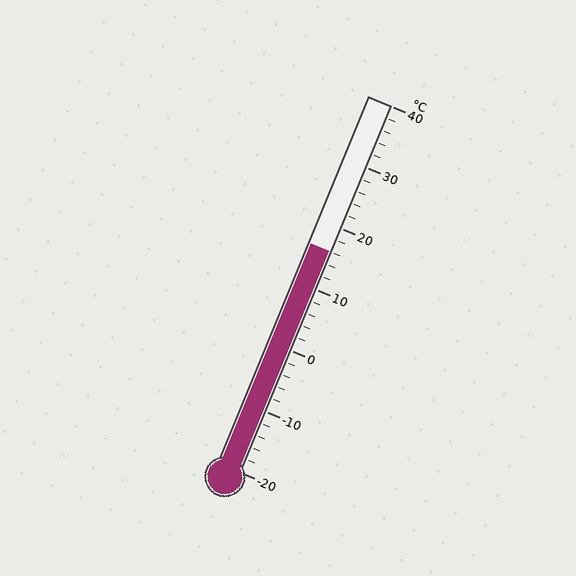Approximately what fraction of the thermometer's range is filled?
The thermometer is filled to approximately 60% of its range.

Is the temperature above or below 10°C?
The temperature is above 10°C.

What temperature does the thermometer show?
The thermometer shows approximately 16°C.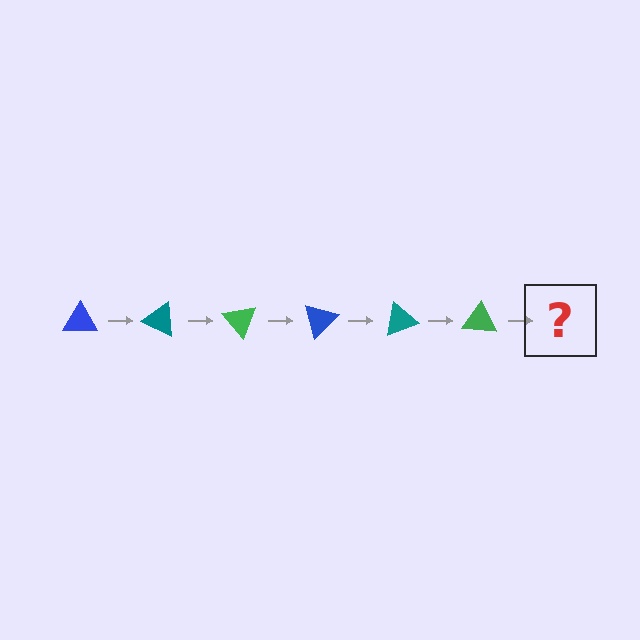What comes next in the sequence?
The next element should be a blue triangle, rotated 150 degrees from the start.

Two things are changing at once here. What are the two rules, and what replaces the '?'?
The two rules are that it rotates 25 degrees each step and the color cycles through blue, teal, and green. The '?' should be a blue triangle, rotated 150 degrees from the start.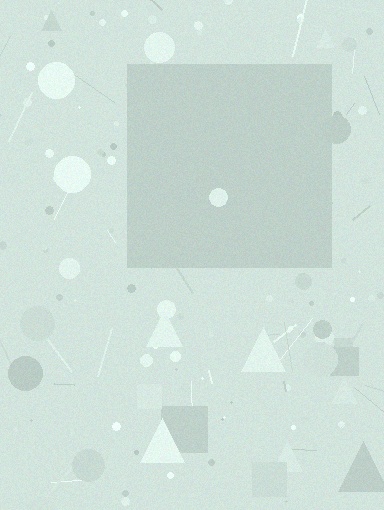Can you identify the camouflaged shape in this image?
The camouflaged shape is a square.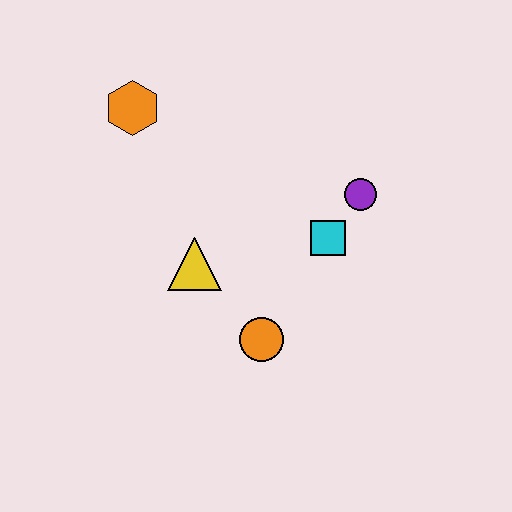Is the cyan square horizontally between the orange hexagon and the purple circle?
Yes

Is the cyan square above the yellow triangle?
Yes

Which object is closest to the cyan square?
The purple circle is closest to the cyan square.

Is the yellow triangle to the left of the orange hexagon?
No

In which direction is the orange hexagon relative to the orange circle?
The orange hexagon is above the orange circle.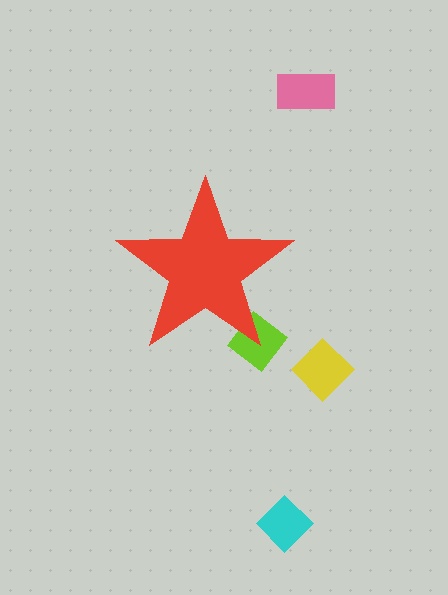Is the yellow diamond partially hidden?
No, the yellow diamond is fully visible.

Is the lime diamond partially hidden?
Yes, the lime diamond is partially hidden behind the red star.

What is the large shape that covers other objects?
A red star.